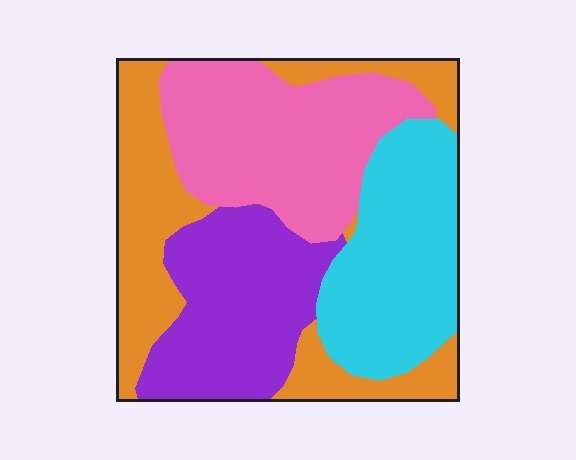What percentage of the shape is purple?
Purple takes up about one quarter (1/4) of the shape.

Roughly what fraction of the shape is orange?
Orange covers about 25% of the shape.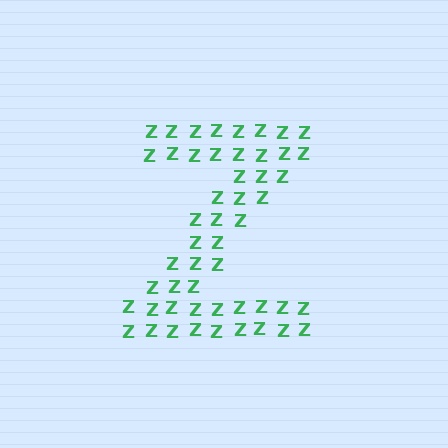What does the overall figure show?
The overall figure shows the letter Z.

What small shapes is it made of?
It is made of small letter Z's.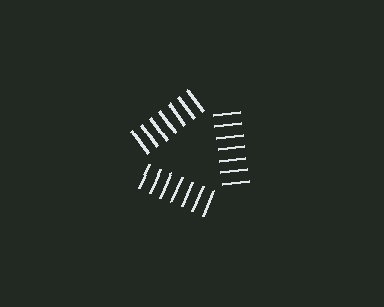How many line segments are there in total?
21 — 7 along each of the 3 edges.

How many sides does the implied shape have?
3 sides — the line-ends trace a triangle.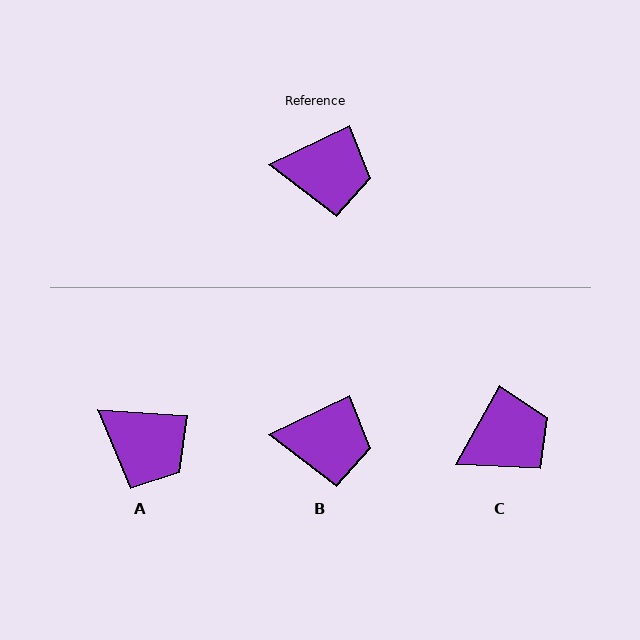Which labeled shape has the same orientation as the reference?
B.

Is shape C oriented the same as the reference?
No, it is off by about 35 degrees.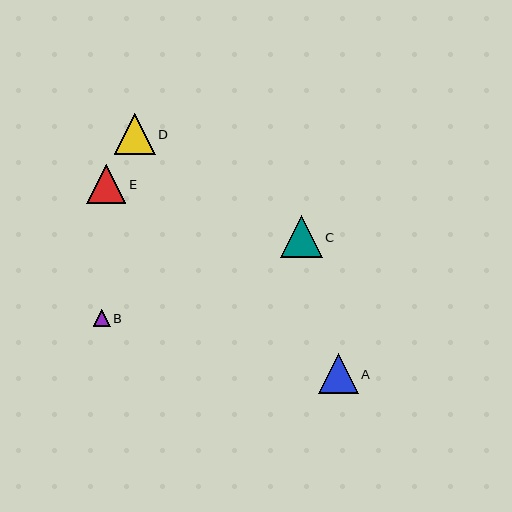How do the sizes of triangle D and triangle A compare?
Triangle D and triangle A are approximately the same size.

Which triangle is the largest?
Triangle C is the largest with a size of approximately 42 pixels.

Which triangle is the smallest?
Triangle B is the smallest with a size of approximately 17 pixels.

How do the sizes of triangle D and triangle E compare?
Triangle D and triangle E are approximately the same size.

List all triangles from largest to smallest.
From largest to smallest: C, D, A, E, B.